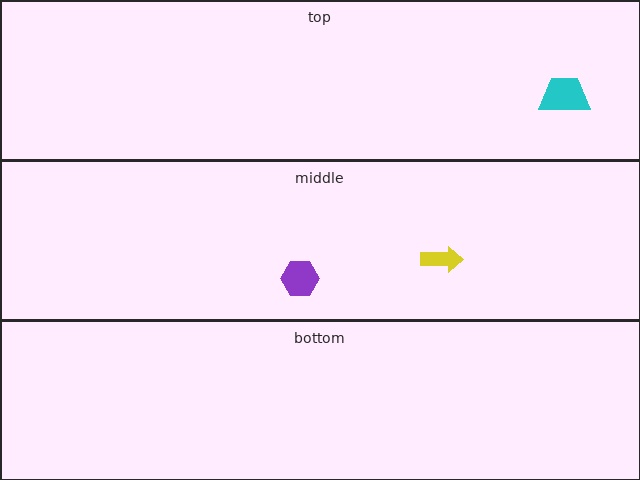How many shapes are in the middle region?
2.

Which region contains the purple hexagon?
The middle region.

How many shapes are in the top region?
1.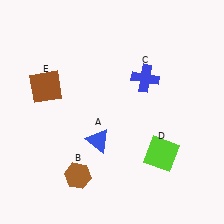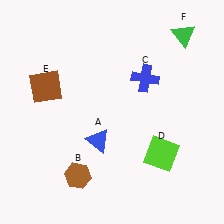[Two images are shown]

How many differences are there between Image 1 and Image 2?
There is 1 difference between the two images.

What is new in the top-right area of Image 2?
A green triangle (F) was added in the top-right area of Image 2.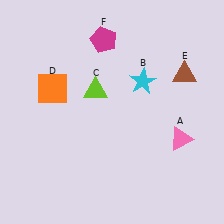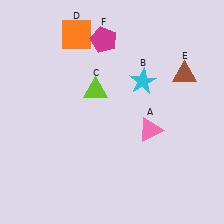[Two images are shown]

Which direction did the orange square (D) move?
The orange square (D) moved up.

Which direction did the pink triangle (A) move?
The pink triangle (A) moved left.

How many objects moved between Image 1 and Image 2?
2 objects moved between the two images.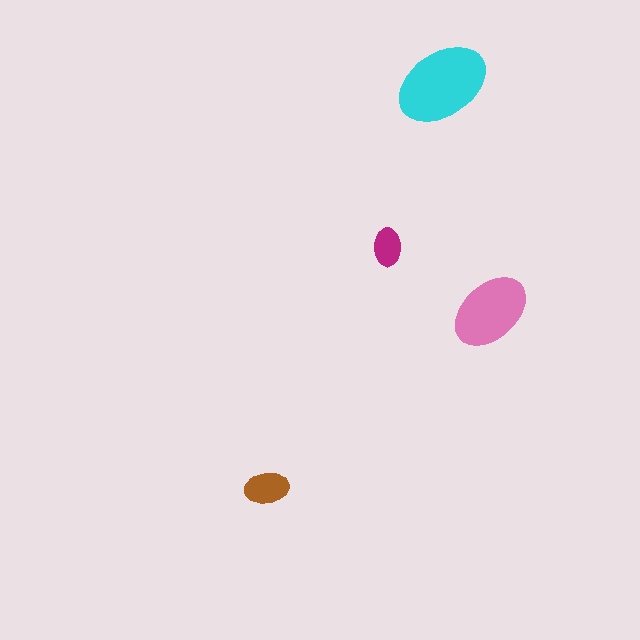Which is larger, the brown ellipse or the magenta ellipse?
The brown one.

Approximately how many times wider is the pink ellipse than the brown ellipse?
About 2 times wider.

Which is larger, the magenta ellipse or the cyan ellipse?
The cyan one.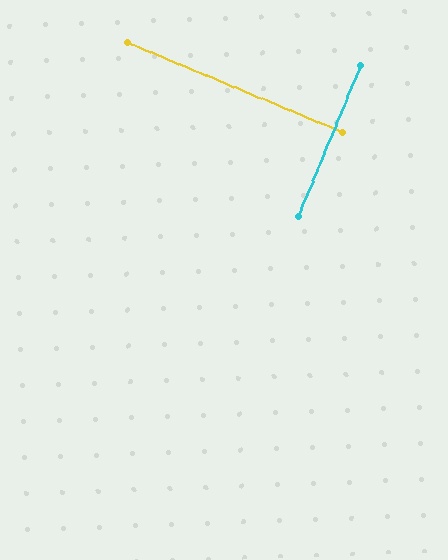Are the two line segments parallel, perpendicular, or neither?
Perpendicular — they meet at approximately 90°.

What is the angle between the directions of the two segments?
Approximately 90 degrees.